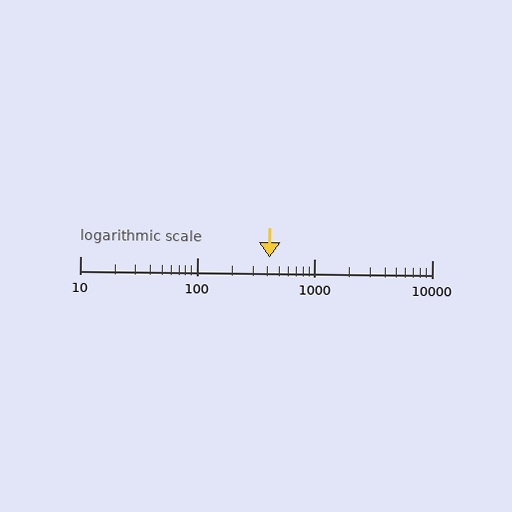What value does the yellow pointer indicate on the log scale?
The pointer indicates approximately 410.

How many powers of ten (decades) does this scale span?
The scale spans 3 decades, from 10 to 10000.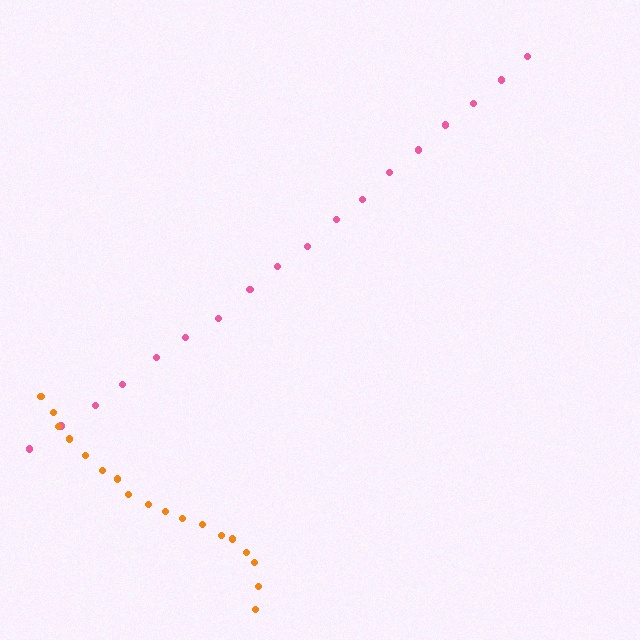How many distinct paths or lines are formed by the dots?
There are 2 distinct paths.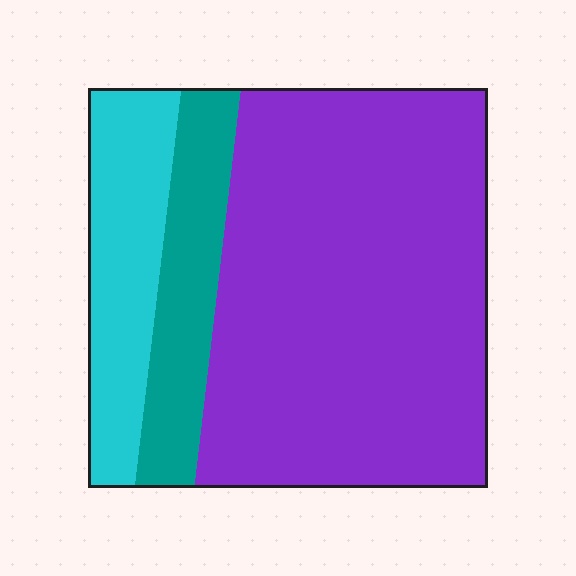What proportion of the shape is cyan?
Cyan takes up about one sixth (1/6) of the shape.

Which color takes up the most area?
Purple, at roughly 70%.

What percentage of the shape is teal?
Teal takes up about one sixth (1/6) of the shape.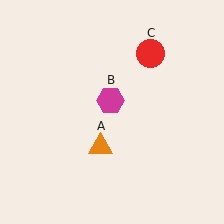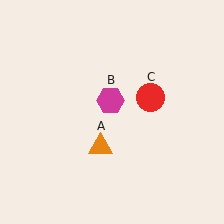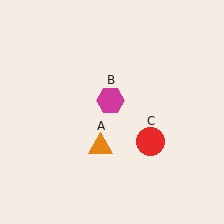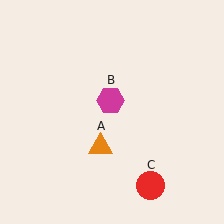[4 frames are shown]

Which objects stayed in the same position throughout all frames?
Orange triangle (object A) and magenta hexagon (object B) remained stationary.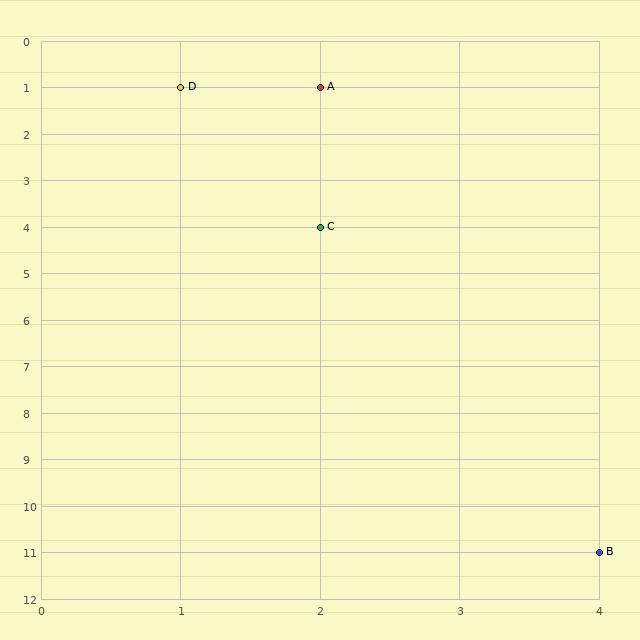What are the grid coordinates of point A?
Point A is at grid coordinates (2, 1).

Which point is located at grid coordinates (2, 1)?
Point A is at (2, 1).